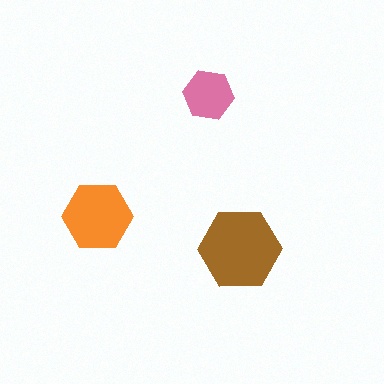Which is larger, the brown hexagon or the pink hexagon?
The brown one.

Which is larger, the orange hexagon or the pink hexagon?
The orange one.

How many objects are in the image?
There are 3 objects in the image.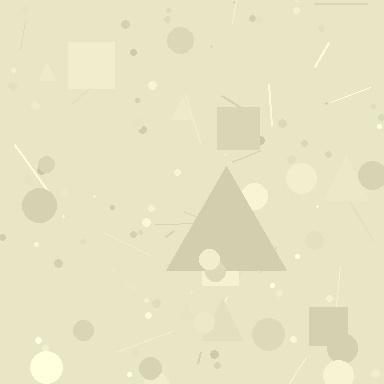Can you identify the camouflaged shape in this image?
The camouflaged shape is a triangle.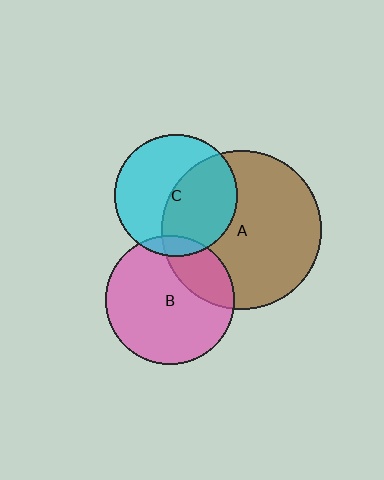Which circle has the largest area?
Circle A (brown).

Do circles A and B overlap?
Yes.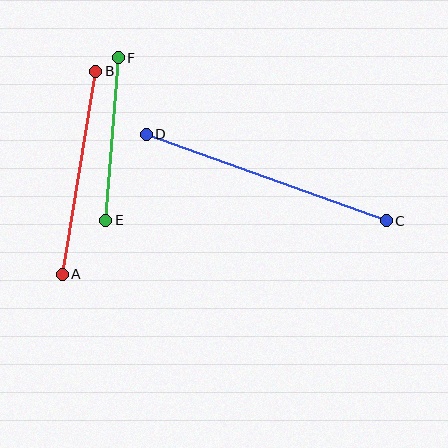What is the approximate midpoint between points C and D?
The midpoint is at approximately (266, 177) pixels.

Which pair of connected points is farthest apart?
Points C and D are farthest apart.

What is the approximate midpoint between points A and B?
The midpoint is at approximately (79, 173) pixels.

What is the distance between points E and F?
The distance is approximately 163 pixels.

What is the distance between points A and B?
The distance is approximately 206 pixels.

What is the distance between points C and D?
The distance is approximately 255 pixels.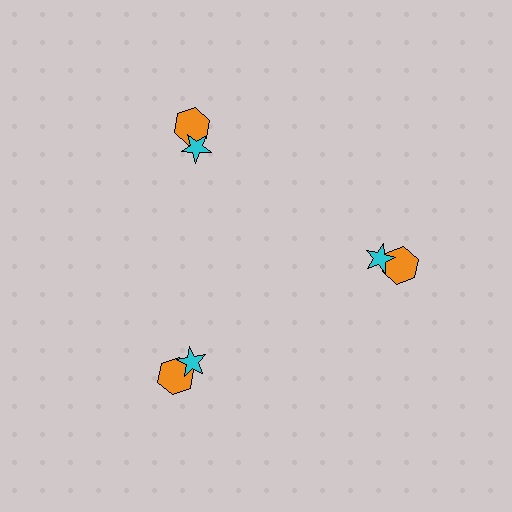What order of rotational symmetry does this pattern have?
This pattern has 3-fold rotational symmetry.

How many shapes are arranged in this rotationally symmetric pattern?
There are 6 shapes, arranged in 3 groups of 2.